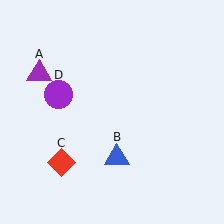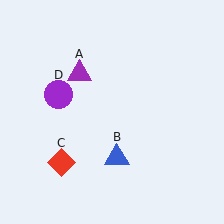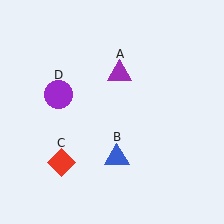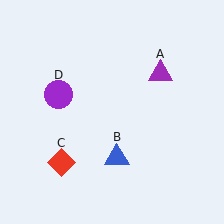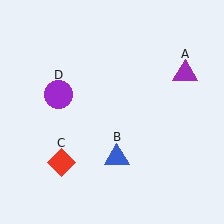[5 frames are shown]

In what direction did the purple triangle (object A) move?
The purple triangle (object A) moved right.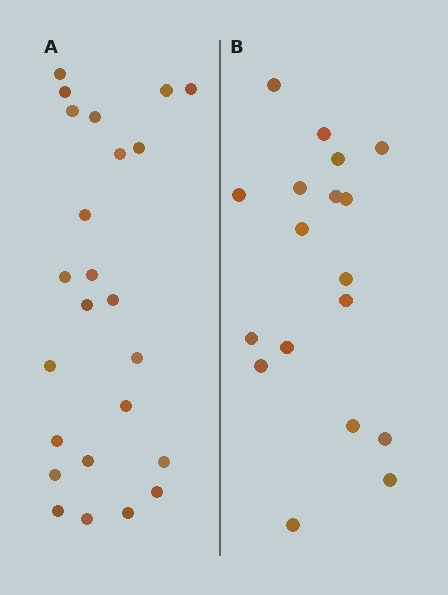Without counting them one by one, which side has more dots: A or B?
Region A (the left region) has more dots.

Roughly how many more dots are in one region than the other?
Region A has about 6 more dots than region B.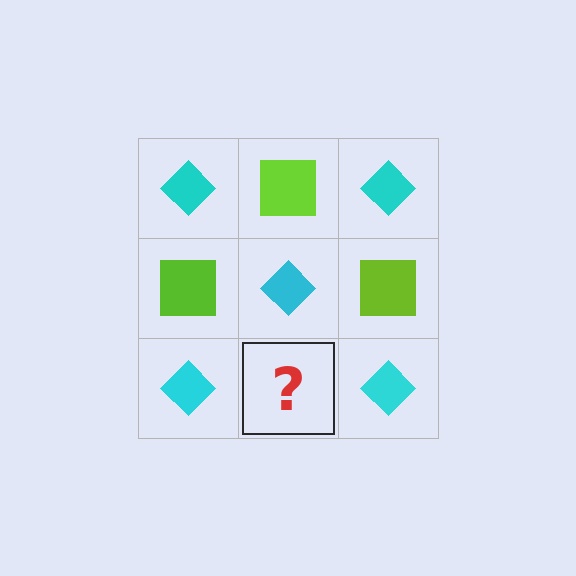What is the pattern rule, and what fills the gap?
The rule is that it alternates cyan diamond and lime square in a checkerboard pattern. The gap should be filled with a lime square.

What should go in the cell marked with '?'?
The missing cell should contain a lime square.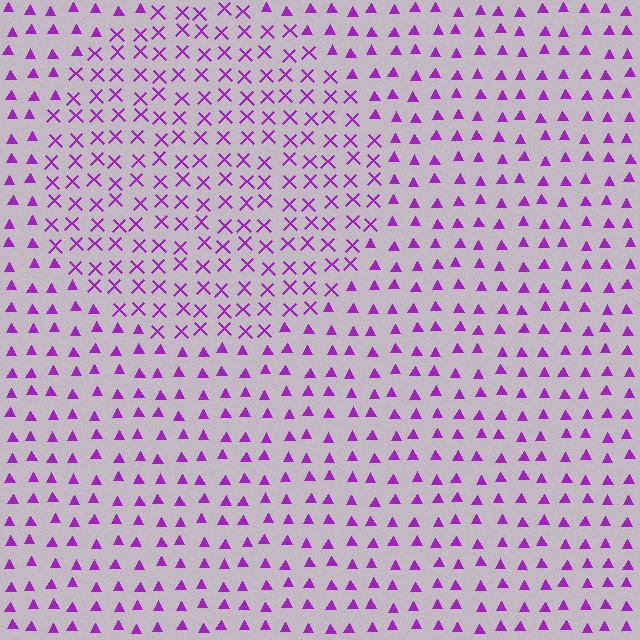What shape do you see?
I see a circle.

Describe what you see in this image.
The image is filled with small purple elements arranged in a uniform grid. A circle-shaped region contains X marks, while the surrounding area contains triangles. The boundary is defined purely by the change in element shape.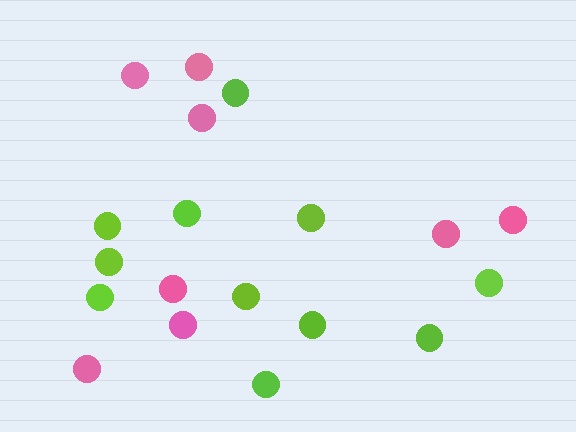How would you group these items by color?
There are 2 groups: one group of pink circles (8) and one group of lime circles (11).